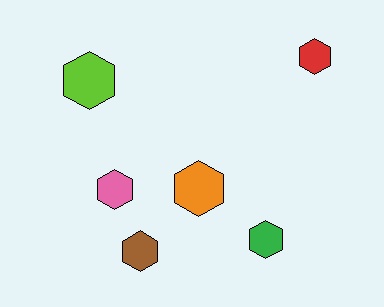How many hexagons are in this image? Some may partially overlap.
There are 6 hexagons.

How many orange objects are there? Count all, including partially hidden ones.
There is 1 orange object.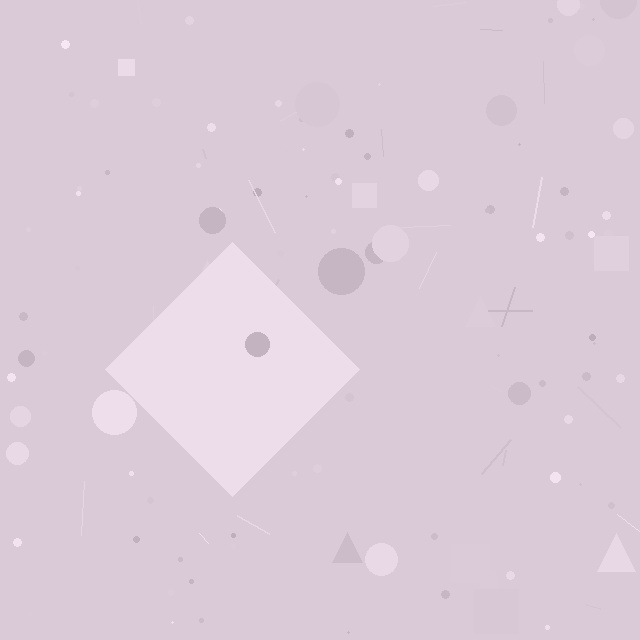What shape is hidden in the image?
A diamond is hidden in the image.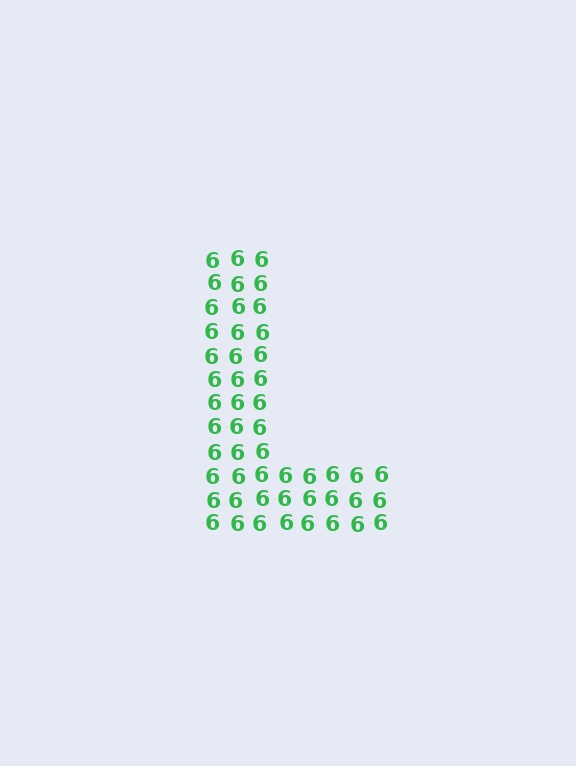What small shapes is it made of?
It is made of small digit 6's.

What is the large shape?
The large shape is the letter L.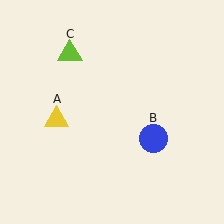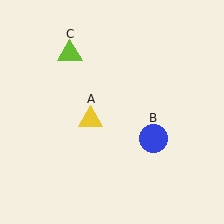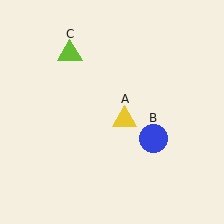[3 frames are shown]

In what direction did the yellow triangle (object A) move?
The yellow triangle (object A) moved right.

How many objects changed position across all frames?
1 object changed position: yellow triangle (object A).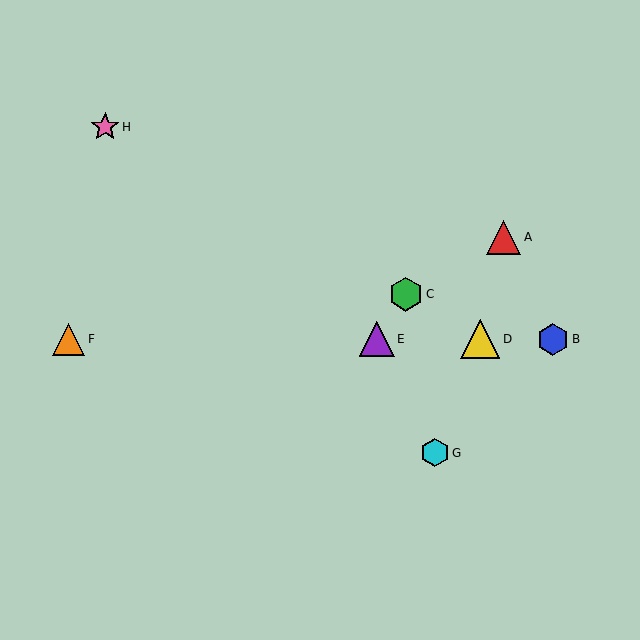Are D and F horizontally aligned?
Yes, both are at y≈339.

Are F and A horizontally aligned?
No, F is at y≈339 and A is at y≈237.